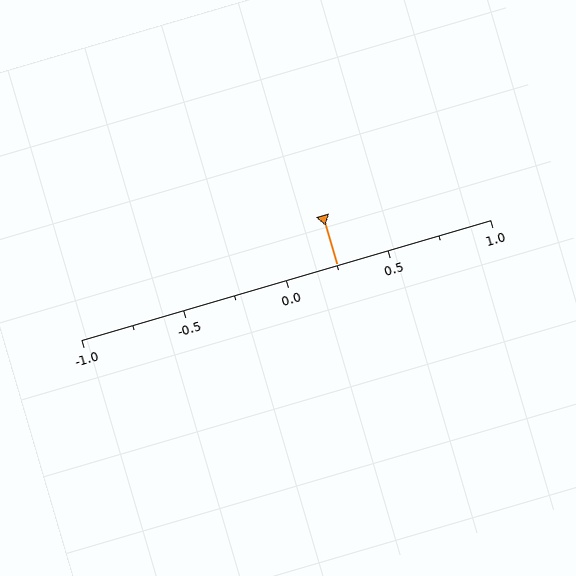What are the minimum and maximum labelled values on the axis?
The axis runs from -1.0 to 1.0.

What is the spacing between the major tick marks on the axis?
The major ticks are spaced 0.5 apart.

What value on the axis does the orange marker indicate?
The marker indicates approximately 0.25.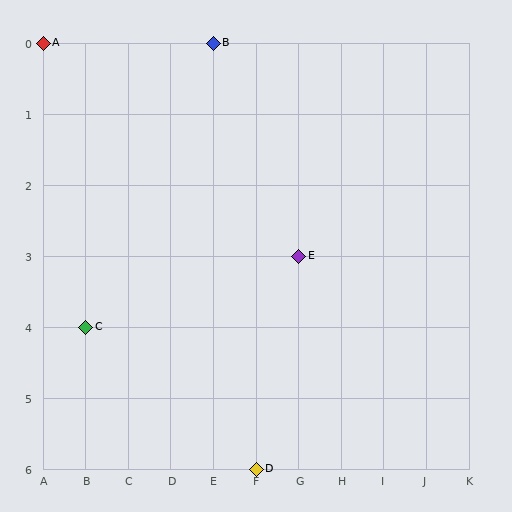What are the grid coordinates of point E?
Point E is at grid coordinates (G, 3).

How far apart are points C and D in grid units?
Points C and D are 4 columns and 2 rows apart (about 4.5 grid units diagonally).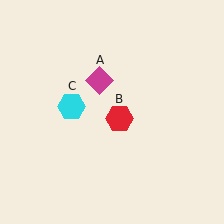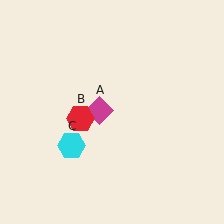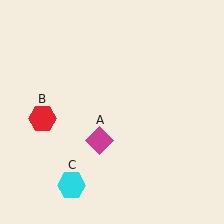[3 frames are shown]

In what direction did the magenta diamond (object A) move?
The magenta diamond (object A) moved down.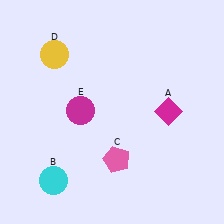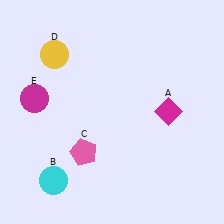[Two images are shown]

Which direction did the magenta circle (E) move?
The magenta circle (E) moved left.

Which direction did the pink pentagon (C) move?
The pink pentagon (C) moved left.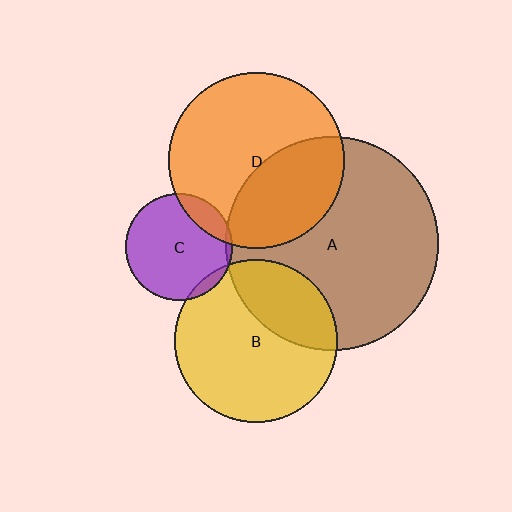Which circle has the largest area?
Circle A (brown).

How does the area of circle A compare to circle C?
Approximately 4.0 times.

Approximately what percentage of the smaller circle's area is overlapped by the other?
Approximately 30%.